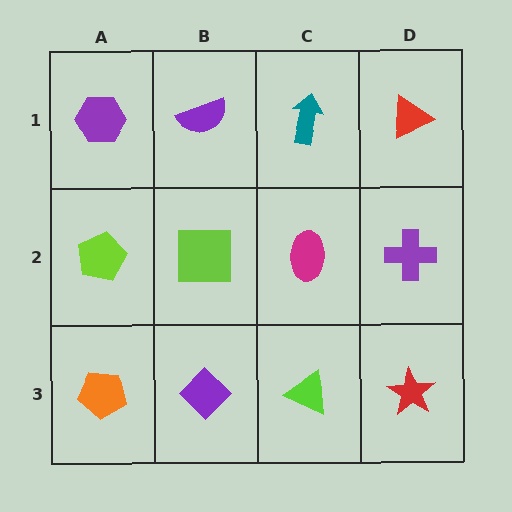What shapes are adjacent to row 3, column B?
A lime square (row 2, column B), an orange pentagon (row 3, column A), a lime triangle (row 3, column C).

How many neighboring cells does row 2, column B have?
4.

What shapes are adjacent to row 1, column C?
A magenta ellipse (row 2, column C), a purple semicircle (row 1, column B), a red triangle (row 1, column D).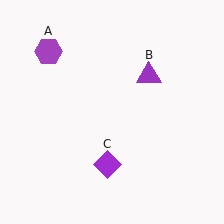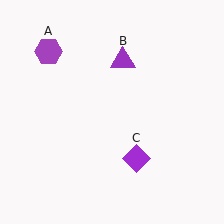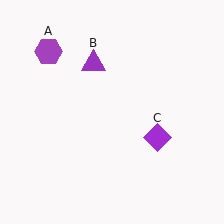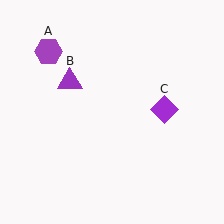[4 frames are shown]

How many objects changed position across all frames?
2 objects changed position: purple triangle (object B), purple diamond (object C).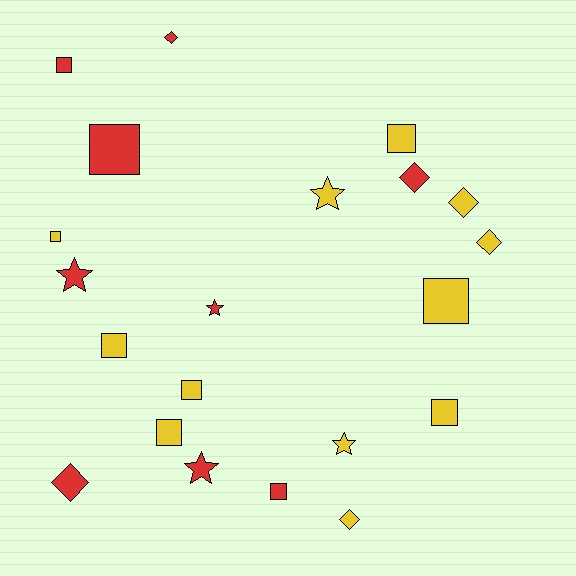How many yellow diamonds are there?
There are 3 yellow diamonds.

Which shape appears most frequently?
Square, with 10 objects.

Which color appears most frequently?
Yellow, with 12 objects.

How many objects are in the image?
There are 21 objects.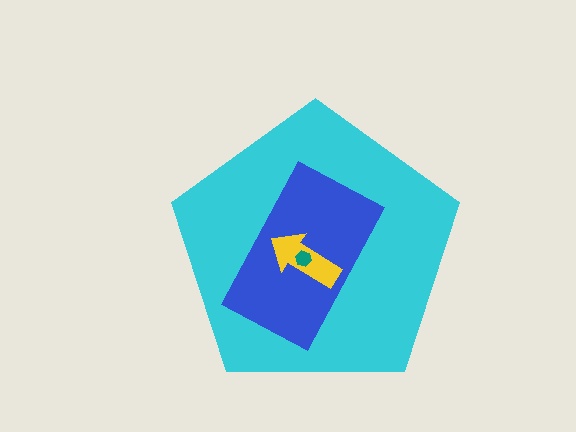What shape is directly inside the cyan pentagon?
The blue rectangle.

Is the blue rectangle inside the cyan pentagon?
Yes.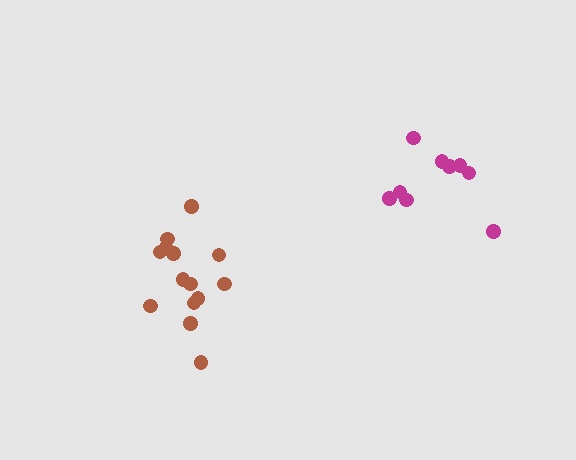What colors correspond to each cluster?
The clusters are colored: magenta, brown.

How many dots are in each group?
Group 1: 9 dots, Group 2: 14 dots (23 total).